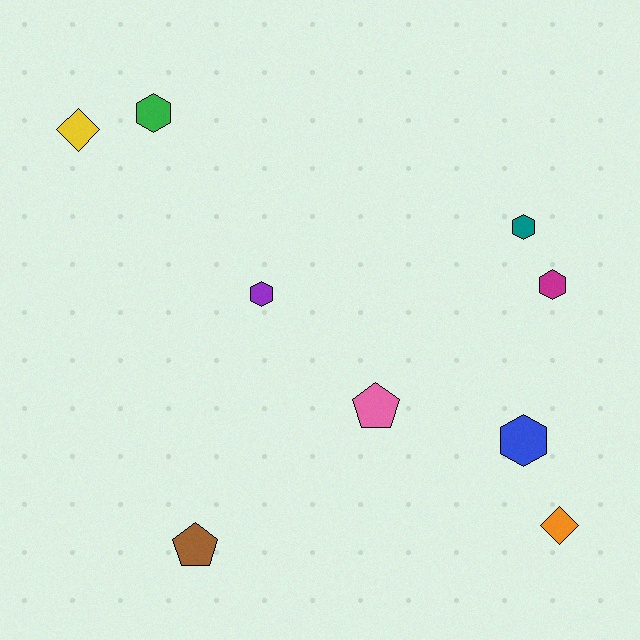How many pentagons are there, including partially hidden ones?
There are 2 pentagons.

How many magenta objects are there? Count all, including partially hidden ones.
There is 1 magenta object.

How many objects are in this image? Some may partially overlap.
There are 9 objects.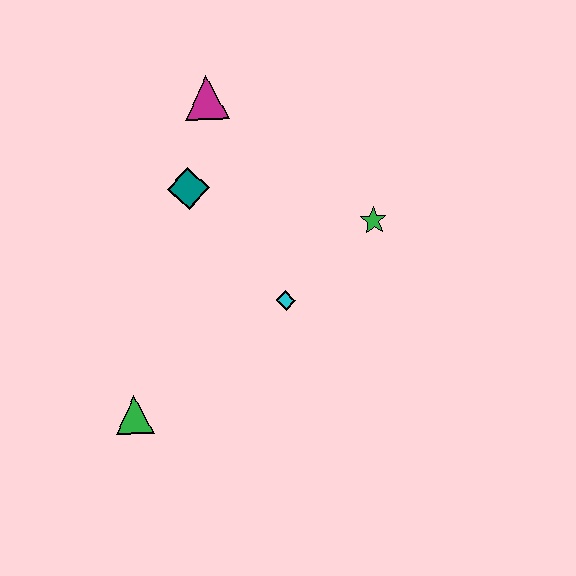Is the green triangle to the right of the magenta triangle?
No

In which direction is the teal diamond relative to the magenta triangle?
The teal diamond is below the magenta triangle.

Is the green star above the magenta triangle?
No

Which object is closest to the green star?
The cyan diamond is closest to the green star.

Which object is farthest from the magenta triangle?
The green triangle is farthest from the magenta triangle.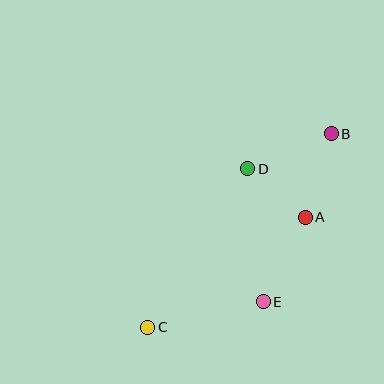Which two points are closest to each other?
Points A and D are closest to each other.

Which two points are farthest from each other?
Points B and C are farthest from each other.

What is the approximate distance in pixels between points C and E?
The distance between C and E is approximately 118 pixels.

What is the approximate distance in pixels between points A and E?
The distance between A and E is approximately 94 pixels.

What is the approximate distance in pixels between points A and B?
The distance between A and B is approximately 88 pixels.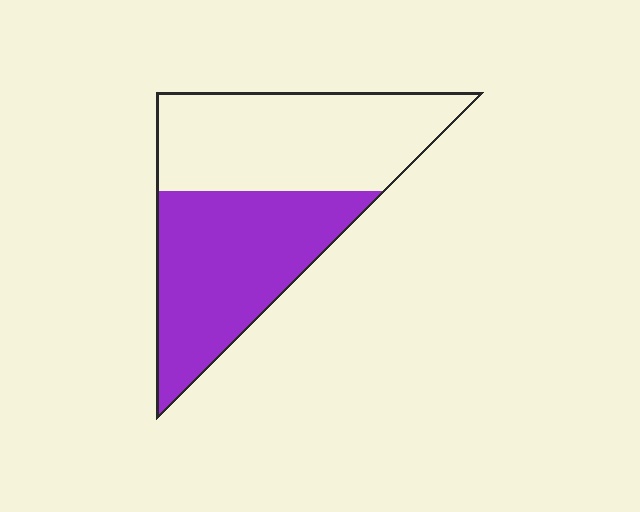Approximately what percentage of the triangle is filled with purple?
Approximately 50%.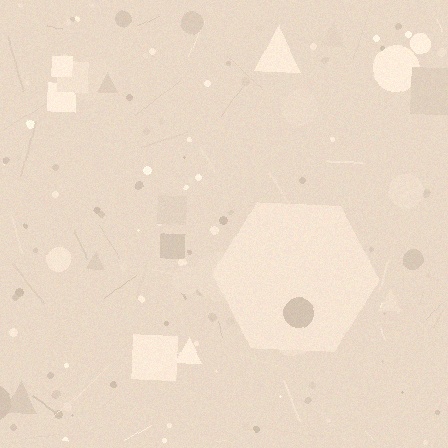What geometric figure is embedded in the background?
A hexagon is embedded in the background.